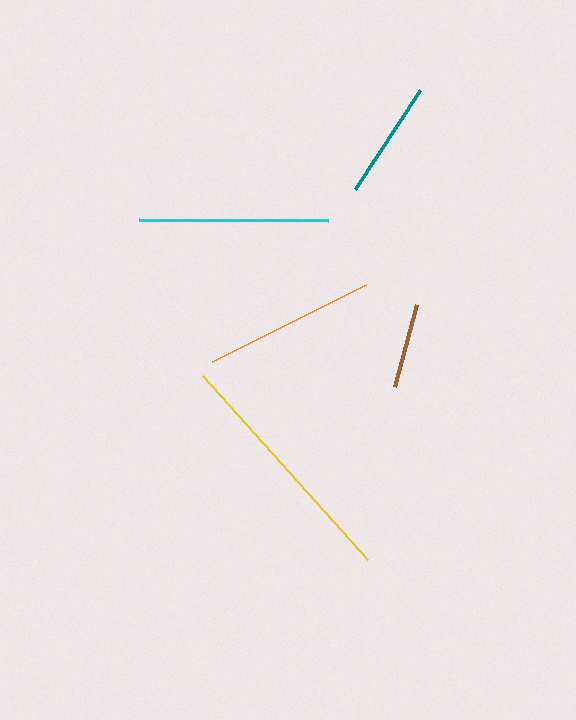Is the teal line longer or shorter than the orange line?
The orange line is longer than the teal line.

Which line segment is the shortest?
The brown line is the shortest at approximately 85 pixels.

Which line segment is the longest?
The yellow line is the longest at approximately 247 pixels.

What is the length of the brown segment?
The brown segment is approximately 85 pixels long.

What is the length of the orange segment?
The orange segment is approximately 172 pixels long.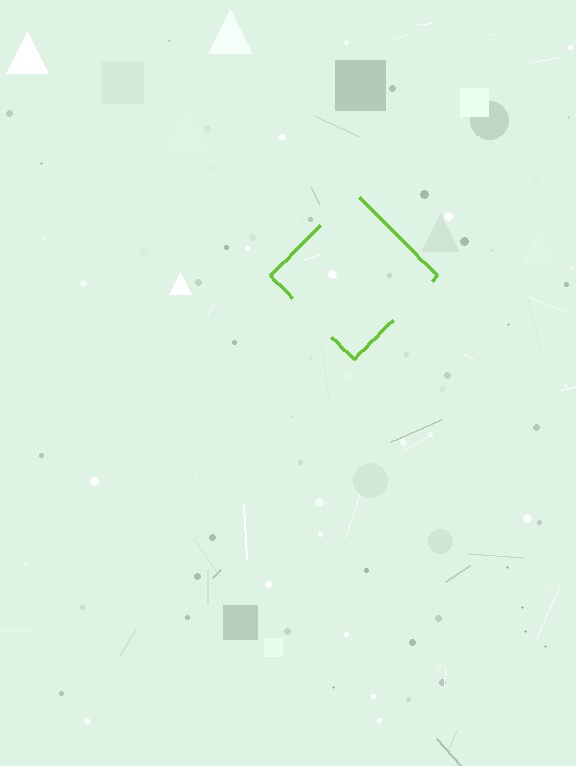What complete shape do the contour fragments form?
The contour fragments form a diamond.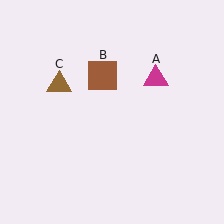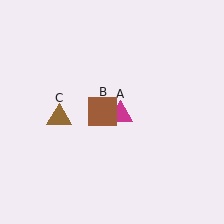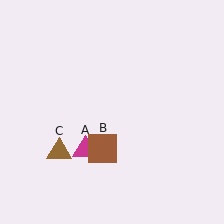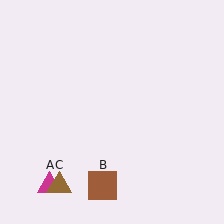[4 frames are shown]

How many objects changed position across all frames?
3 objects changed position: magenta triangle (object A), brown square (object B), brown triangle (object C).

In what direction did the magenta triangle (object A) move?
The magenta triangle (object A) moved down and to the left.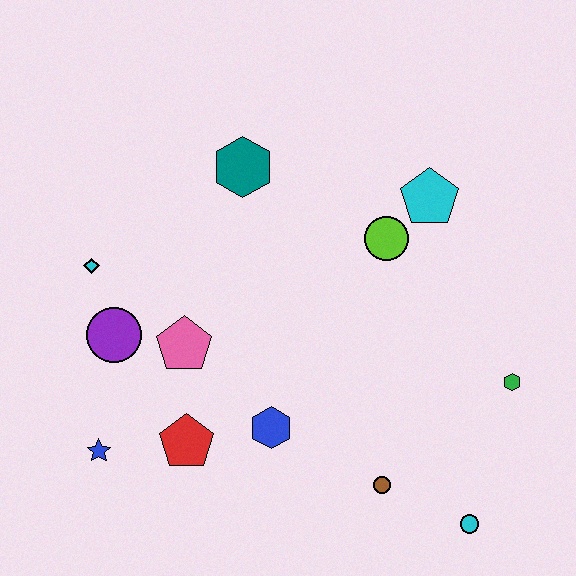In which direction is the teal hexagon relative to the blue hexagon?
The teal hexagon is above the blue hexagon.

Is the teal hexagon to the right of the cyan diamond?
Yes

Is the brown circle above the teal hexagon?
No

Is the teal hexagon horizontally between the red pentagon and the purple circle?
No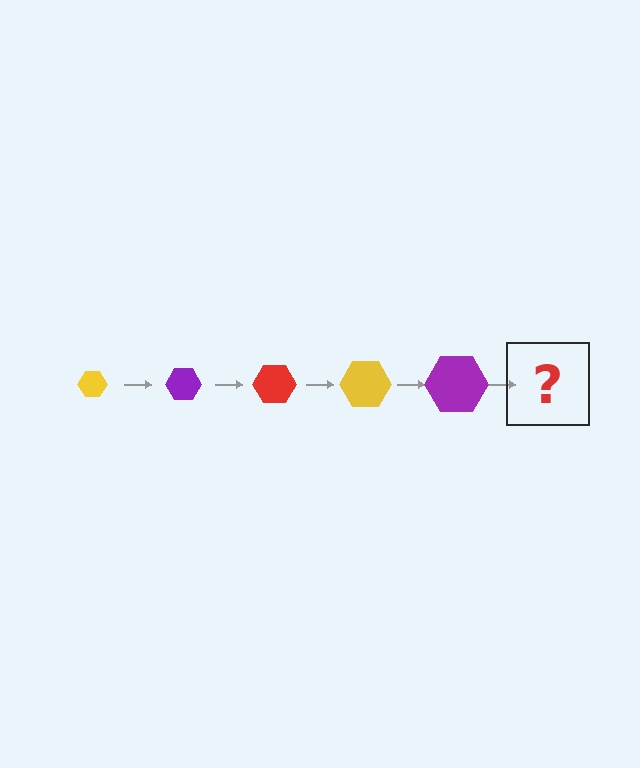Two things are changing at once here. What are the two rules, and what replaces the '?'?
The two rules are that the hexagon grows larger each step and the color cycles through yellow, purple, and red. The '?' should be a red hexagon, larger than the previous one.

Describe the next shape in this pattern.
It should be a red hexagon, larger than the previous one.